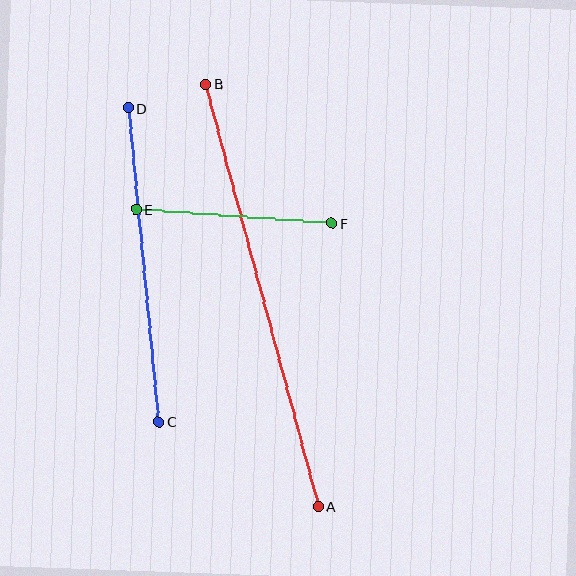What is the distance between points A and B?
The distance is approximately 437 pixels.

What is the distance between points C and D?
The distance is approximately 315 pixels.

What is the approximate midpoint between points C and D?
The midpoint is at approximately (144, 265) pixels.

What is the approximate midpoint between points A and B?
The midpoint is at approximately (262, 295) pixels.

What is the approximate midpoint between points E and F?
The midpoint is at approximately (234, 216) pixels.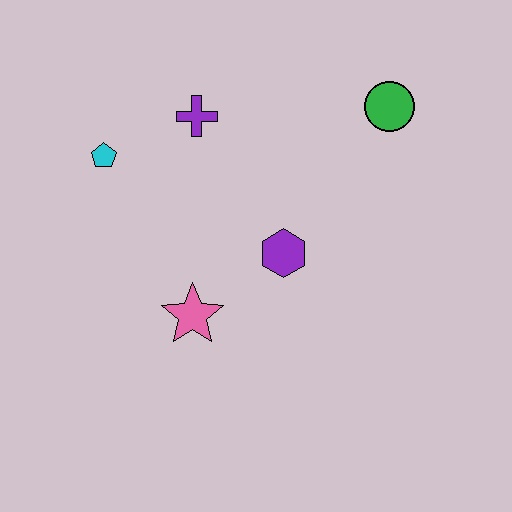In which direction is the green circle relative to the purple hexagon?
The green circle is above the purple hexagon.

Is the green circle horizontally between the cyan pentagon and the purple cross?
No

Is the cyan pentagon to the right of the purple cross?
No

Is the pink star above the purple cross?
No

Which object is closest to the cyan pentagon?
The purple cross is closest to the cyan pentagon.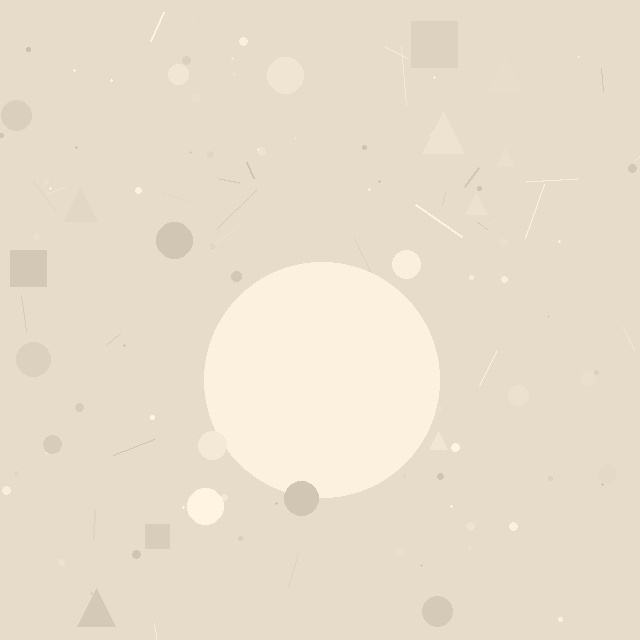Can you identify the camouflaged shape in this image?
The camouflaged shape is a circle.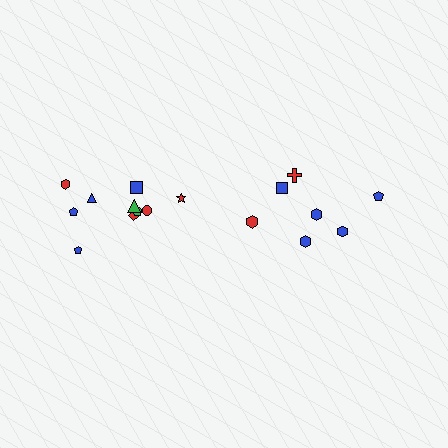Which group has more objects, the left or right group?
The left group.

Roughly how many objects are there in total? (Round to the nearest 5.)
Roughly 15 objects in total.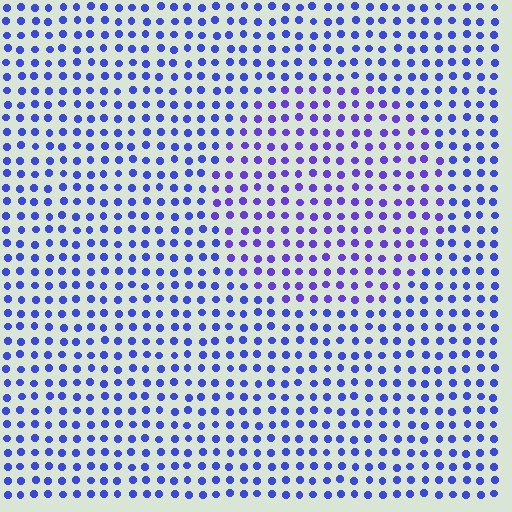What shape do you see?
I see a circle.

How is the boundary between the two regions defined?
The boundary is defined purely by a slight shift in hue (about 23 degrees). Spacing, size, and orientation are identical on both sides.